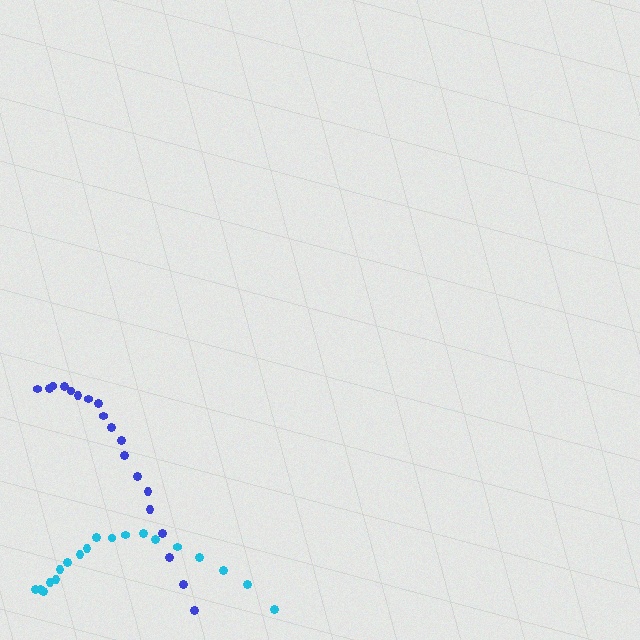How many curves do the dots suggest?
There are 2 distinct paths.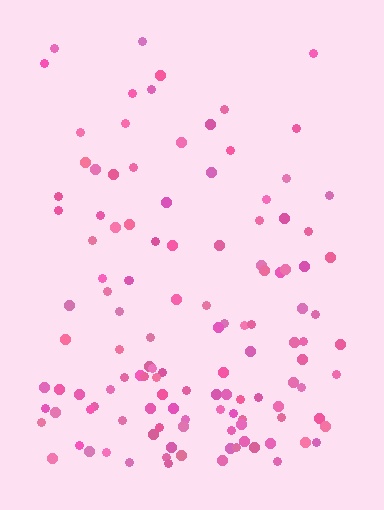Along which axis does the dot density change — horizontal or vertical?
Vertical.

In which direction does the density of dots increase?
From top to bottom, with the bottom side densest.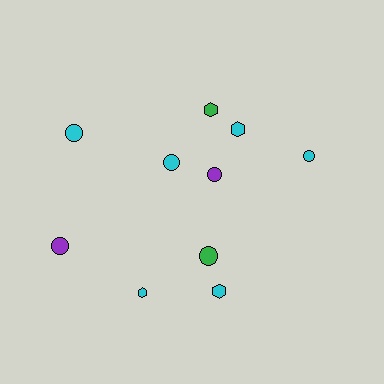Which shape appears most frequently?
Circle, with 6 objects.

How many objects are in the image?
There are 10 objects.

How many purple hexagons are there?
There are no purple hexagons.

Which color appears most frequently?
Cyan, with 6 objects.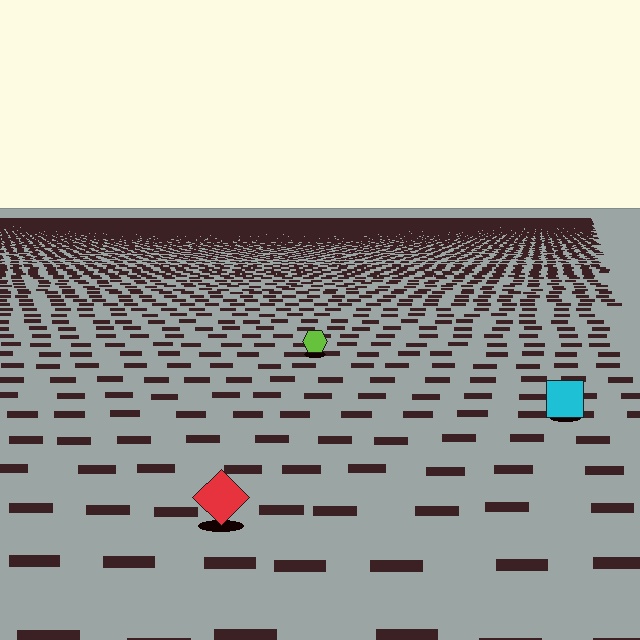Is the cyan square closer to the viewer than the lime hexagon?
Yes. The cyan square is closer — you can tell from the texture gradient: the ground texture is coarser near it.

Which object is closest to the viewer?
The red diamond is closest. The texture marks near it are larger and more spread out.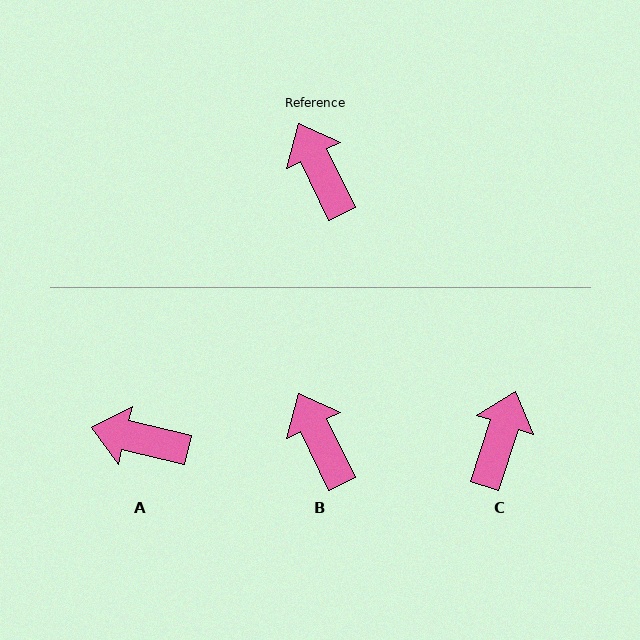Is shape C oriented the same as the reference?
No, it is off by about 44 degrees.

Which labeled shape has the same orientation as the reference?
B.